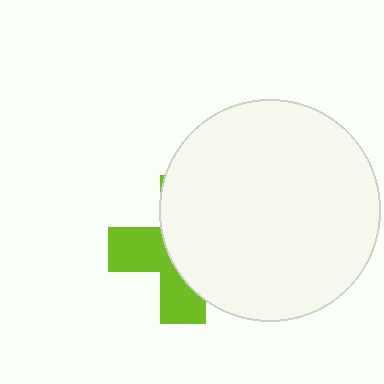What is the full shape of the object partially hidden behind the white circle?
The partially hidden object is a lime cross.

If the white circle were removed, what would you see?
You would see the complete lime cross.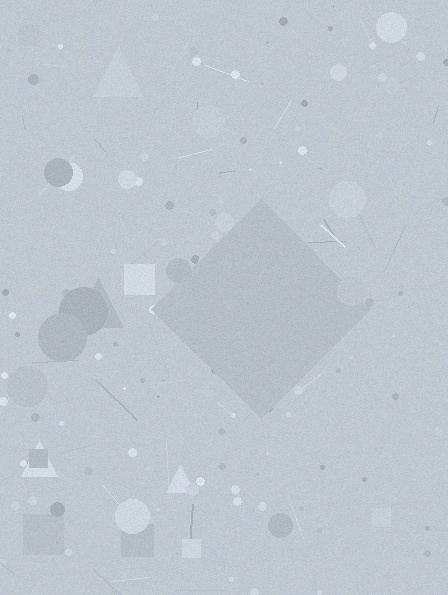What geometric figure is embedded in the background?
A diamond is embedded in the background.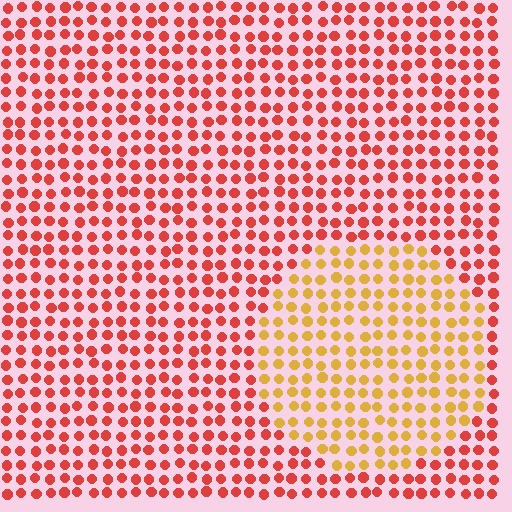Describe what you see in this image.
The image is filled with small red elements in a uniform arrangement. A circle-shaped region is visible where the elements are tinted to a slightly different hue, forming a subtle color boundary.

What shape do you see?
I see a circle.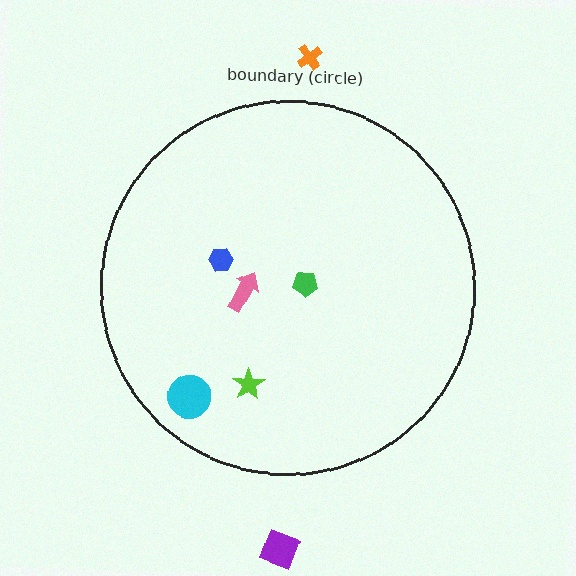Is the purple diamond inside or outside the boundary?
Outside.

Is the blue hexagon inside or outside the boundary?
Inside.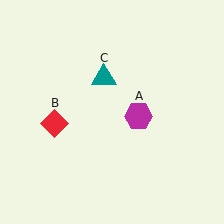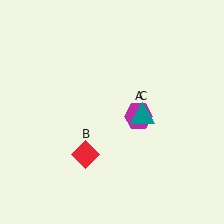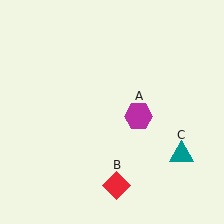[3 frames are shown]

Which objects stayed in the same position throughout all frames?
Magenta hexagon (object A) remained stationary.